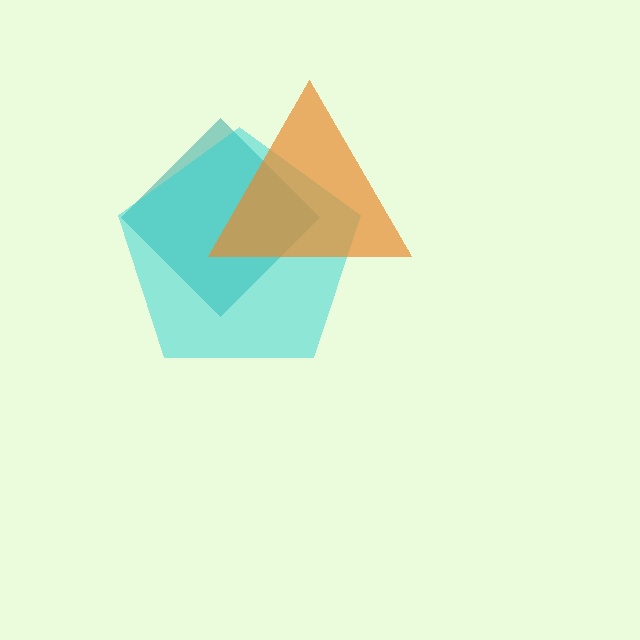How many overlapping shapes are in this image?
There are 3 overlapping shapes in the image.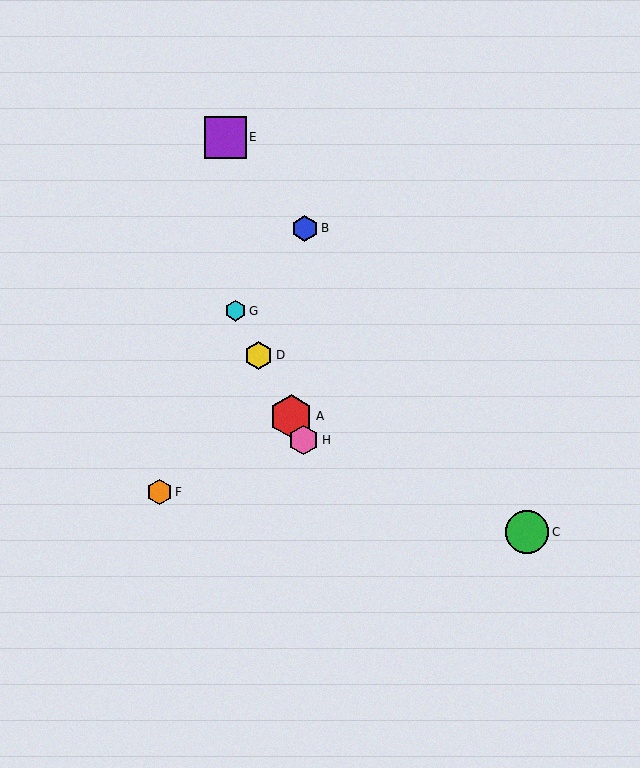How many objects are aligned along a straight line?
4 objects (A, D, G, H) are aligned along a straight line.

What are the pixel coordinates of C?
Object C is at (527, 532).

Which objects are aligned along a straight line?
Objects A, D, G, H are aligned along a straight line.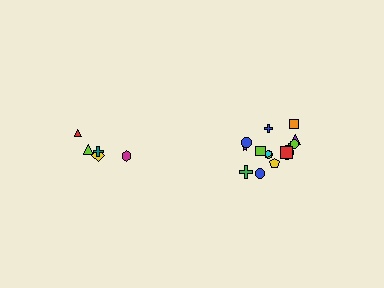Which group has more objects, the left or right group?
The right group.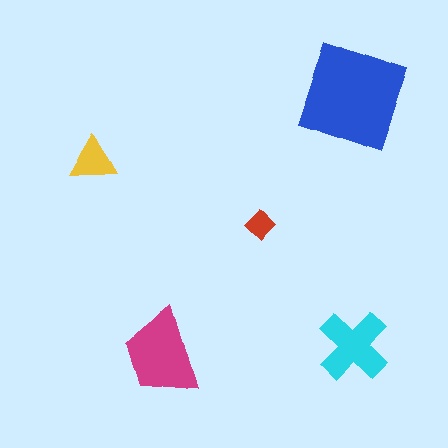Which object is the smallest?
The red diamond.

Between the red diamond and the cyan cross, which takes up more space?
The cyan cross.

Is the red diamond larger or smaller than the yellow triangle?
Smaller.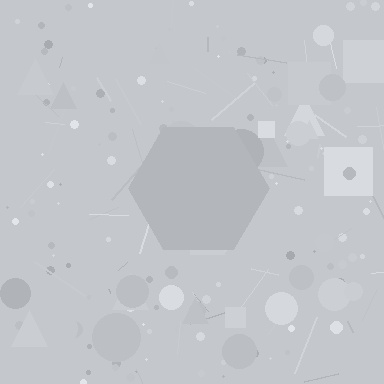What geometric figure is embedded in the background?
A hexagon is embedded in the background.